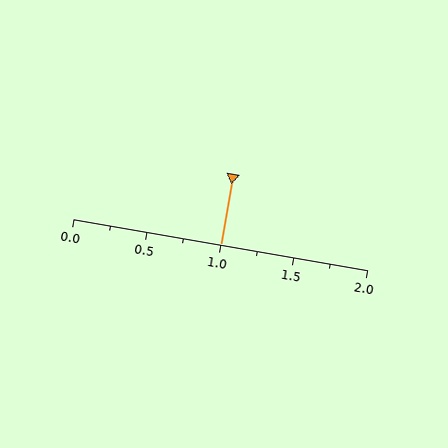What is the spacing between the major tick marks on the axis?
The major ticks are spaced 0.5 apart.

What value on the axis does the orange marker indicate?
The marker indicates approximately 1.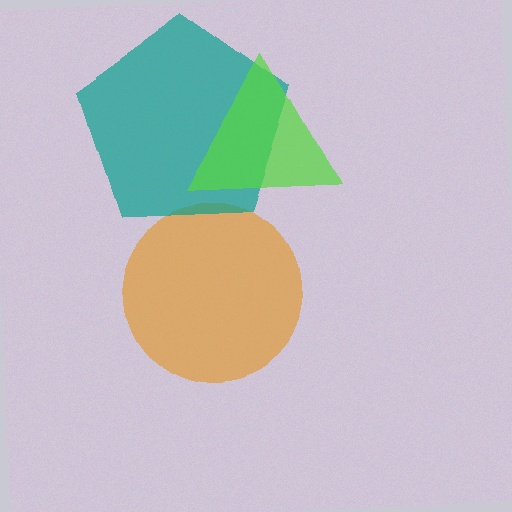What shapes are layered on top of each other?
The layered shapes are: an orange circle, a teal pentagon, a lime triangle.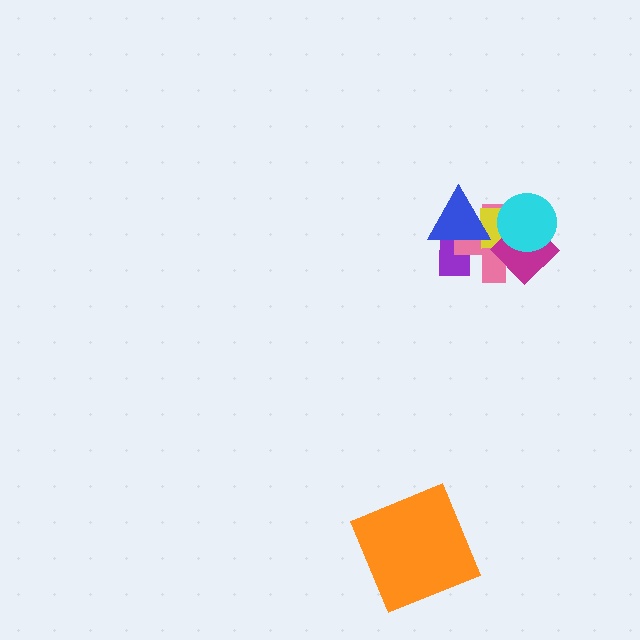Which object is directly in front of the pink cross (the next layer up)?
The yellow rectangle is directly in front of the pink cross.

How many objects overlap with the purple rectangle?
2 objects overlap with the purple rectangle.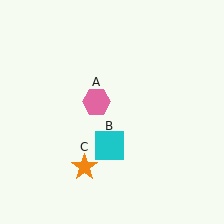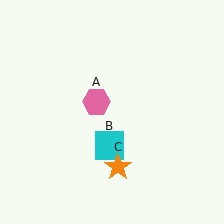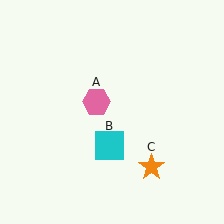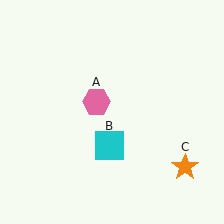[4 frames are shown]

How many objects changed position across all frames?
1 object changed position: orange star (object C).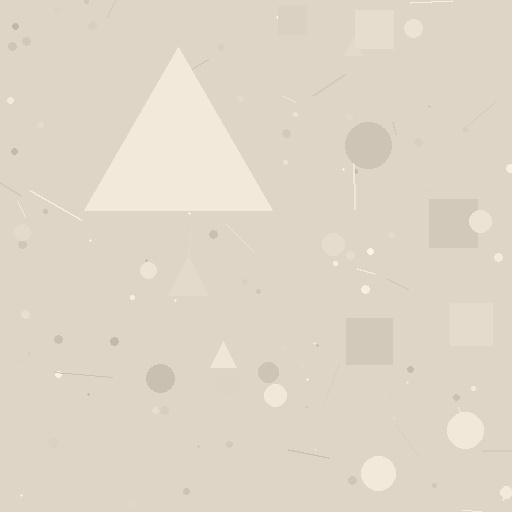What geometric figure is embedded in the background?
A triangle is embedded in the background.